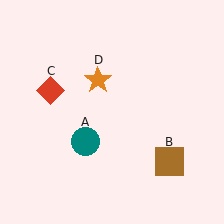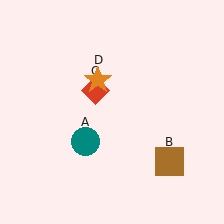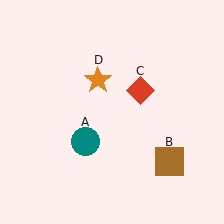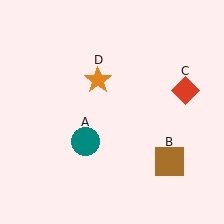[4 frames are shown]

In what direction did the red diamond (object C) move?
The red diamond (object C) moved right.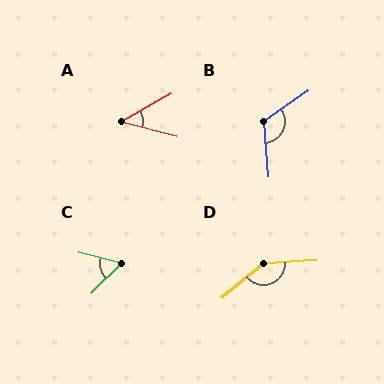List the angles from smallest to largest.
A (43°), C (59°), B (120°), D (145°).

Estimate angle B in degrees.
Approximately 120 degrees.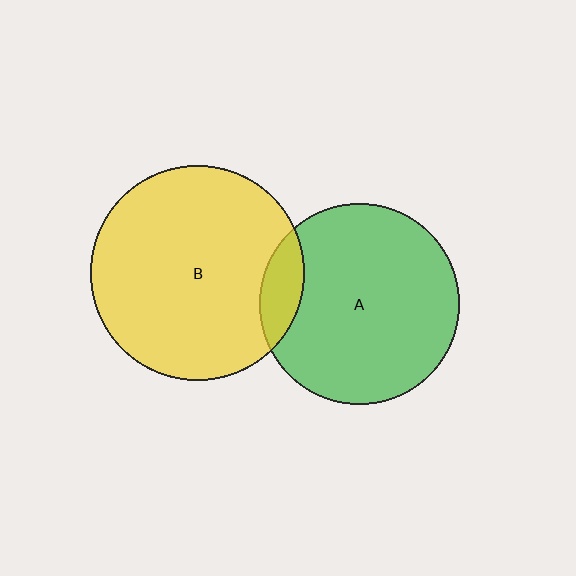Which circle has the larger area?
Circle B (yellow).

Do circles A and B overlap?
Yes.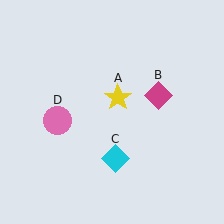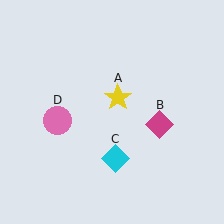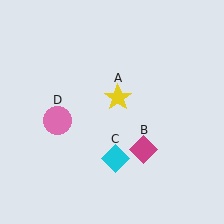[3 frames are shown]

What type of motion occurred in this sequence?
The magenta diamond (object B) rotated clockwise around the center of the scene.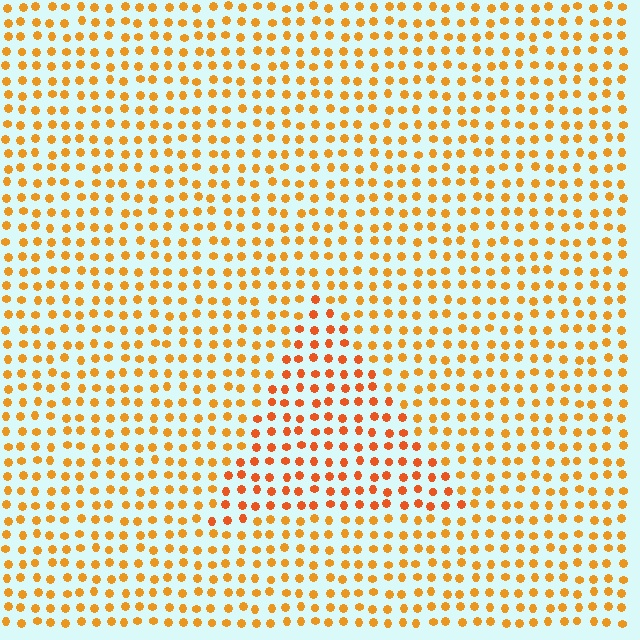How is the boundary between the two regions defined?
The boundary is defined purely by a slight shift in hue (about 20 degrees). Spacing, size, and orientation are identical on both sides.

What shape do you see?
I see a triangle.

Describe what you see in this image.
The image is filled with small orange elements in a uniform arrangement. A triangle-shaped region is visible where the elements are tinted to a slightly different hue, forming a subtle color boundary.